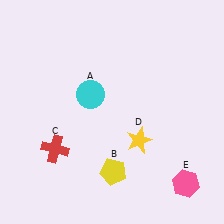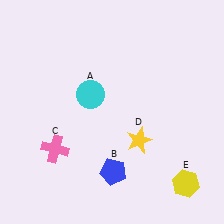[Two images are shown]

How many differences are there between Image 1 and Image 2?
There are 3 differences between the two images.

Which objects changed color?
B changed from yellow to blue. C changed from red to pink. E changed from pink to yellow.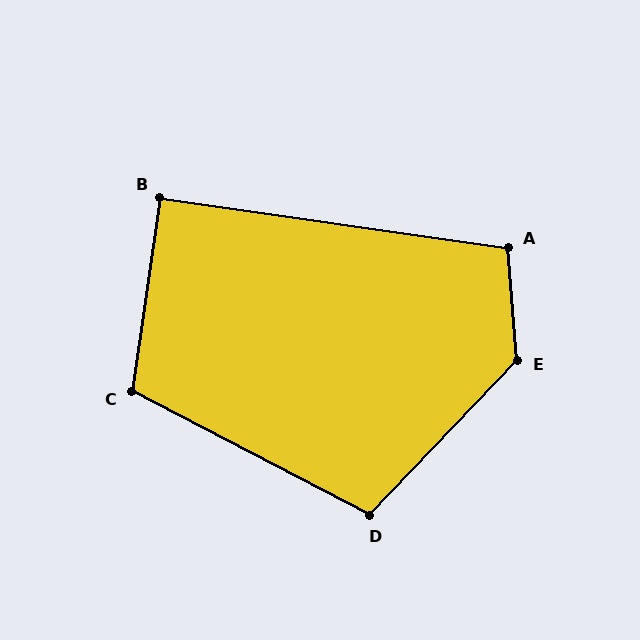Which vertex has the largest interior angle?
E, at approximately 132 degrees.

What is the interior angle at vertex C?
Approximately 109 degrees (obtuse).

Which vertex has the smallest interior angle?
B, at approximately 90 degrees.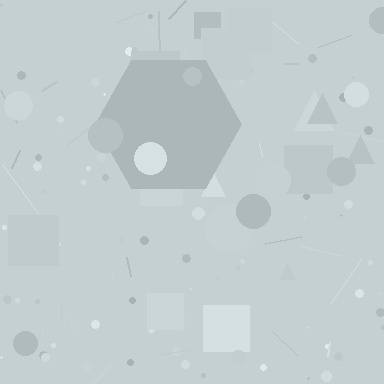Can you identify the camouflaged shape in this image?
The camouflaged shape is a hexagon.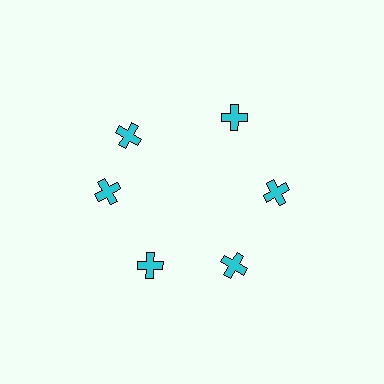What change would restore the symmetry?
The symmetry would be restored by rotating it back into even spacing with its neighbors so that all 6 crosses sit at equal angles and equal distance from the center.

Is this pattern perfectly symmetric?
No. The 6 cyan crosses are arranged in a ring, but one element near the 11 o'clock position is rotated out of alignment along the ring, breaking the 6-fold rotational symmetry.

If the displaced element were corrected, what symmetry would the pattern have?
It would have 6-fold rotational symmetry — the pattern would map onto itself every 60 degrees.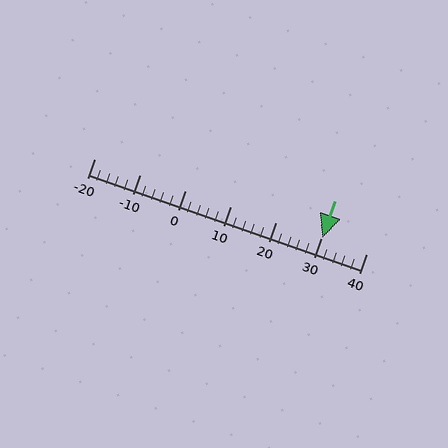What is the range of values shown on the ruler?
The ruler shows values from -20 to 40.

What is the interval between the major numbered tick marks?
The major tick marks are spaced 10 units apart.